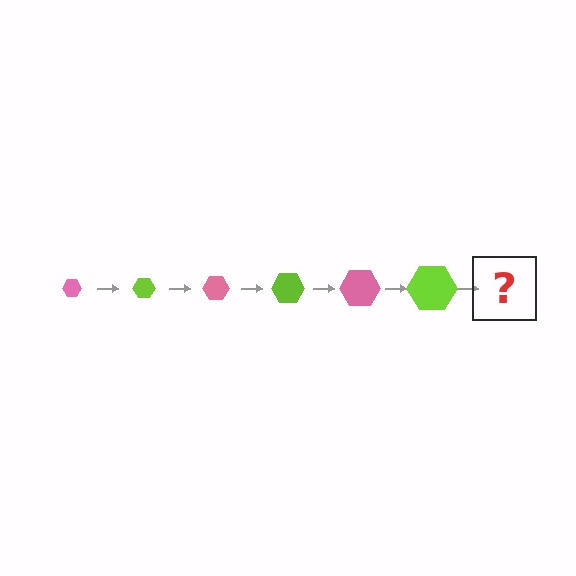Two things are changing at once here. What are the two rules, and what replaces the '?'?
The two rules are that the hexagon grows larger each step and the color cycles through pink and lime. The '?' should be a pink hexagon, larger than the previous one.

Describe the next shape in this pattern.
It should be a pink hexagon, larger than the previous one.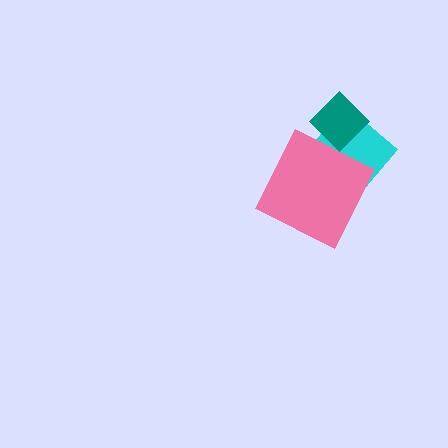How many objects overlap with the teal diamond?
1 object overlaps with the teal diamond.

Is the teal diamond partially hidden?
No, no other shape covers it.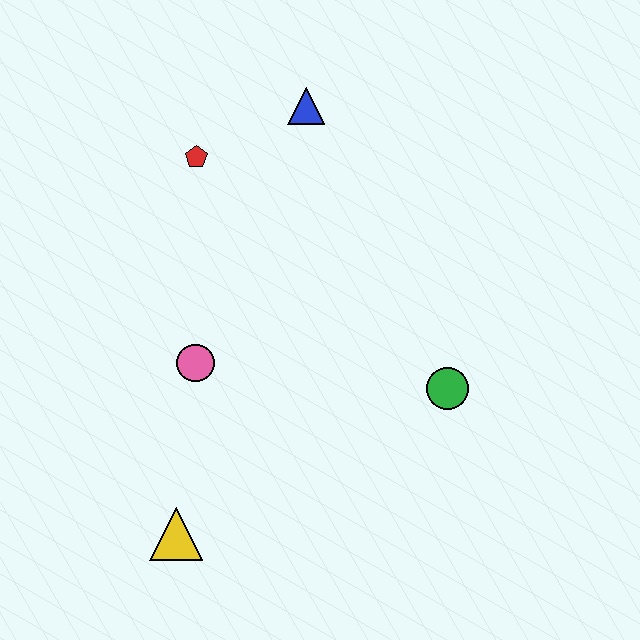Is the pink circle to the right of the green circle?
No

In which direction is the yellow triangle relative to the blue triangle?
The yellow triangle is below the blue triangle.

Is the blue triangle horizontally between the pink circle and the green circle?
Yes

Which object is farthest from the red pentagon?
The yellow triangle is farthest from the red pentagon.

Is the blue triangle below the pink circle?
No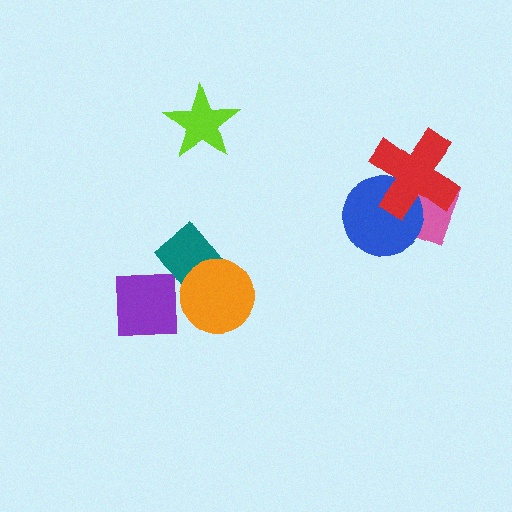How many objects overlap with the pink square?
2 objects overlap with the pink square.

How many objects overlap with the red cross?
2 objects overlap with the red cross.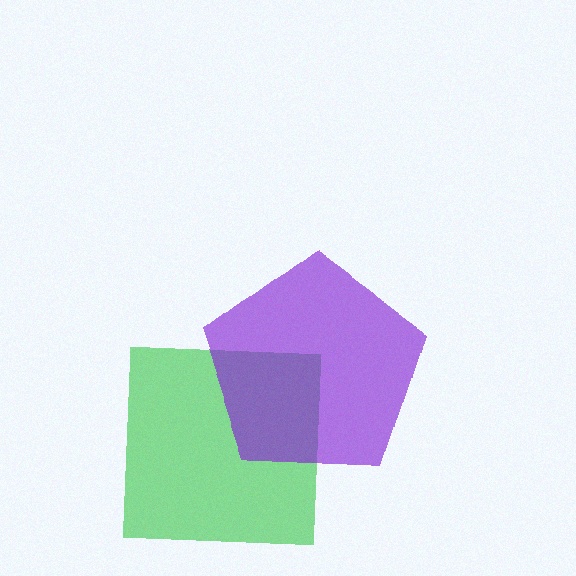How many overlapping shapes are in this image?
There are 2 overlapping shapes in the image.